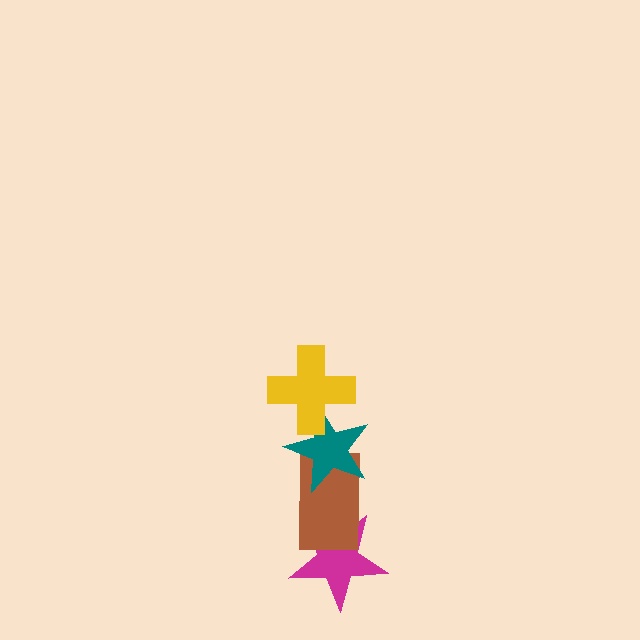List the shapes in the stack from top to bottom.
From top to bottom: the yellow cross, the teal star, the brown rectangle, the magenta star.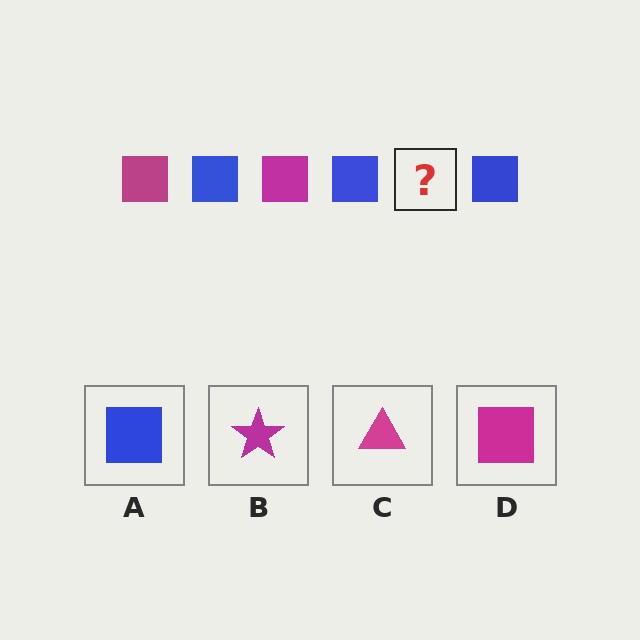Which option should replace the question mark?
Option D.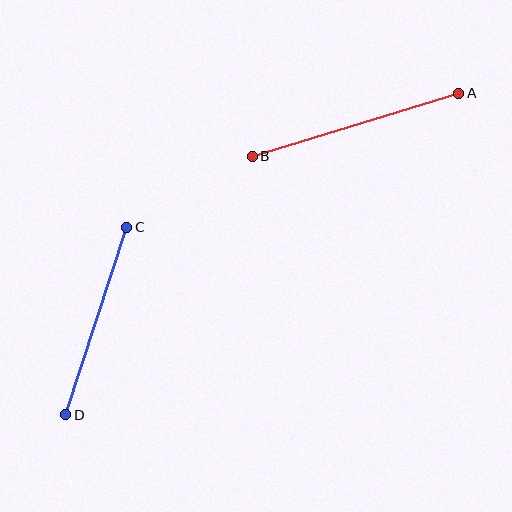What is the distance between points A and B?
The distance is approximately 216 pixels.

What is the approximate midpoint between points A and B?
The midpoint is at approximately (355, 125) pixels.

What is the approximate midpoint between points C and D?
The midpoint is at approximately (96, 321) pixels.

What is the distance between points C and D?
The distance is approximately 198 pixels.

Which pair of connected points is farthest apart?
Points A and B are farthest apart.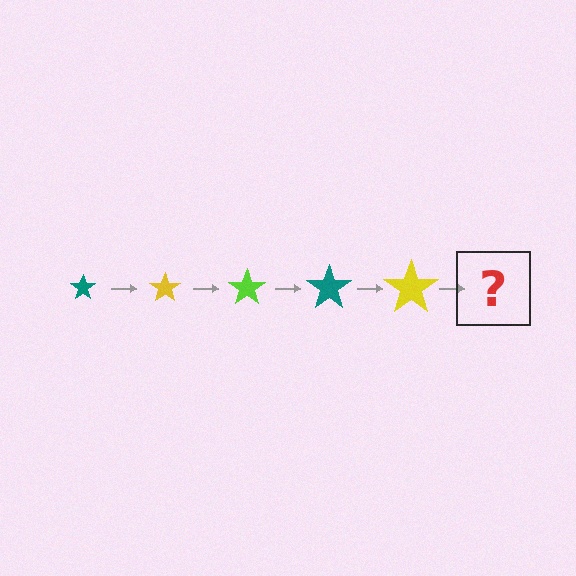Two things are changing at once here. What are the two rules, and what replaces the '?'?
The two rules are that the star grows larger each step and the color cycles through teal, yellow, and lime. The '?' should be a lime star, larger than the previous one.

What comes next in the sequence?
The next element should be a lime star, larger than the previous one.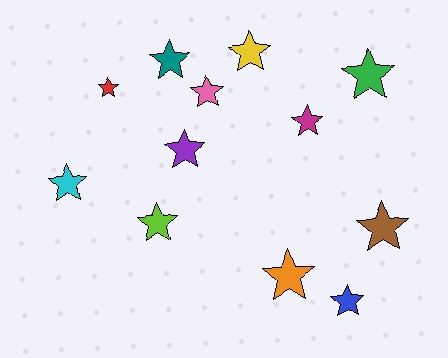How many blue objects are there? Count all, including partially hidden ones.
There is 1 blue object.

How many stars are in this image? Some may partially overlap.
There are 12 stars.